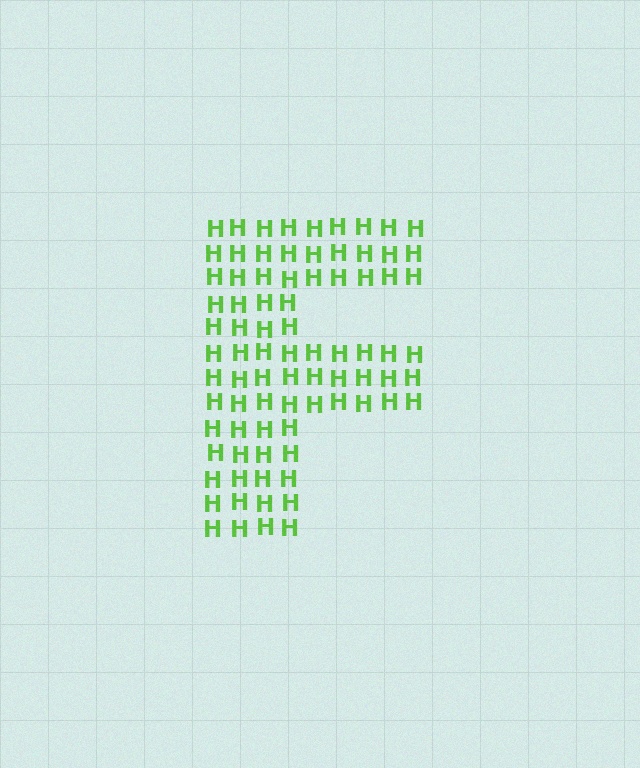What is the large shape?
The large shape is the letter F.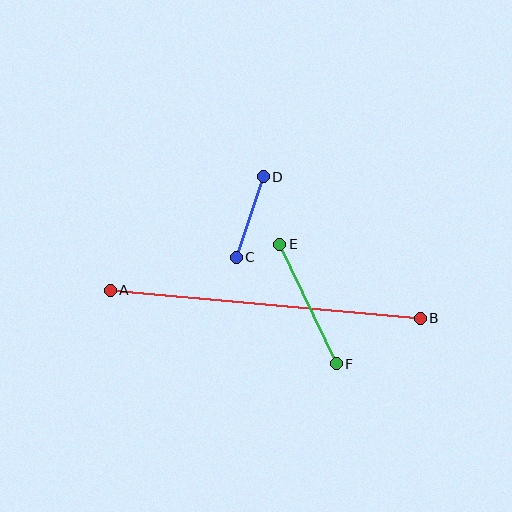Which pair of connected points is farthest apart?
Points A and B are farthest apart.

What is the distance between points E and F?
The distance is approximately 133 pixels.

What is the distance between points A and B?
The distance is approximately 311 pixels.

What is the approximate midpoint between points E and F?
The midpoint is at approximately (308, 304) pixels.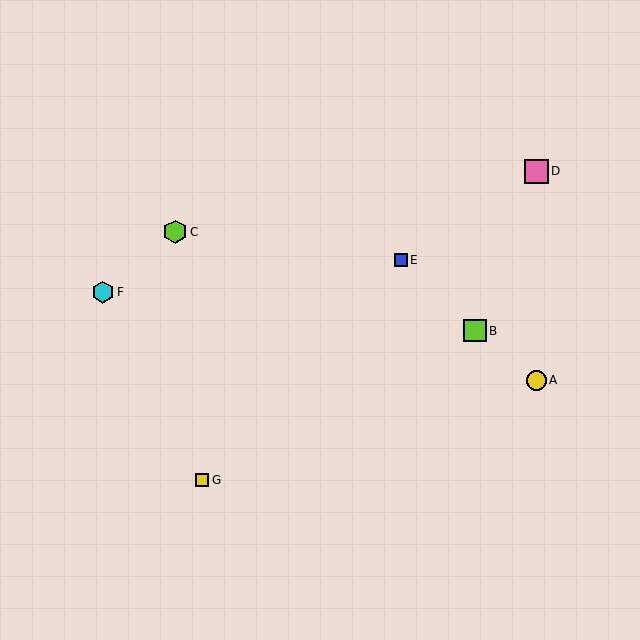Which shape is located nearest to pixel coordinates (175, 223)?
The lime hexagon (labeled C) at (175, 232) is nearest to that location.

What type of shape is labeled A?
Shape A is a yellow circle.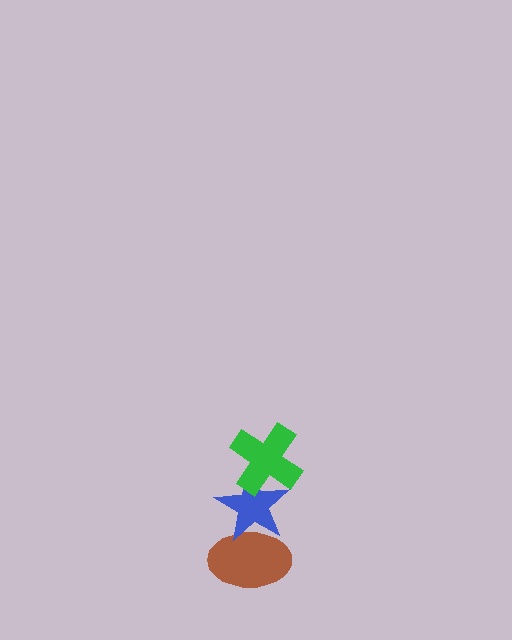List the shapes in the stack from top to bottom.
From top to bottom: the green cross, the blue star, the brown ellipse.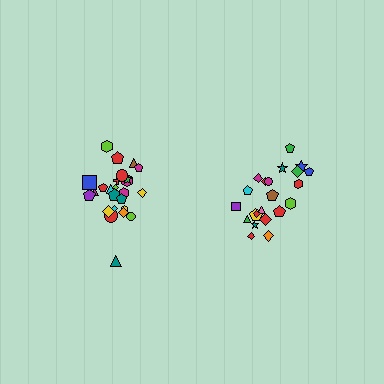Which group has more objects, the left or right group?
The left group.